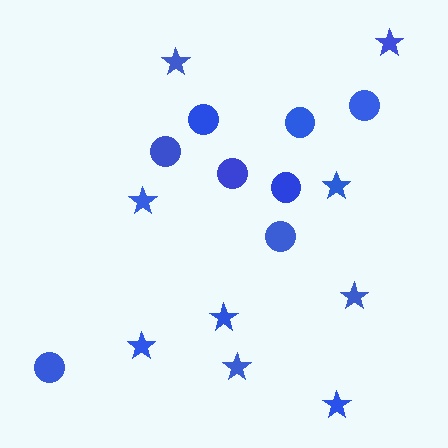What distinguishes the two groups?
There are 2 groups: one group of circles (8) and one group of stars (9).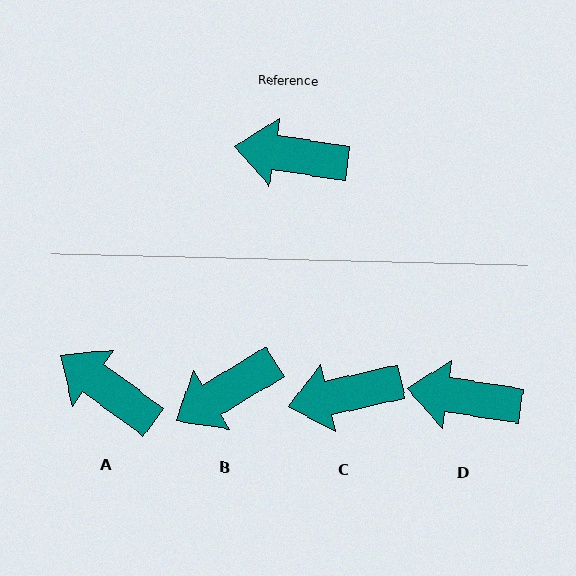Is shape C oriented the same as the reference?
No, it is off by about 21 degrees.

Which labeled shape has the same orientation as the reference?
D.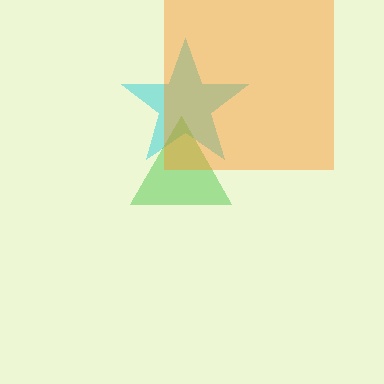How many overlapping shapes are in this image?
There are 3 overlapping shapes in the image.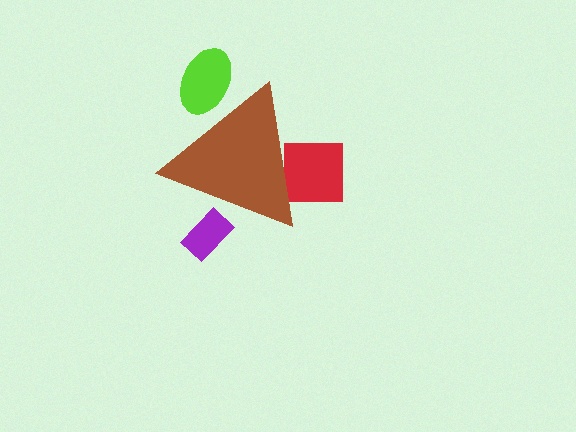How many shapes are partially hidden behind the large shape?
3 shapes are partially hidden.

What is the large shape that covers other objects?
A brown triangle.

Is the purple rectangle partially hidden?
Yes, the purple rectangle is partially hidden behind the brown triangle.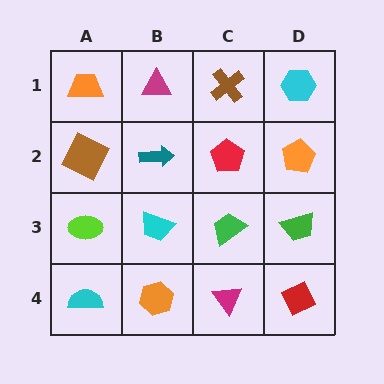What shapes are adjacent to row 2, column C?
A brown cross (row 1, column C), a green trapezoid (row 3, column C), a teal arrow (row 2, column B), an orange pentagon (row 2, column D).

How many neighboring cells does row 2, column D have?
3.